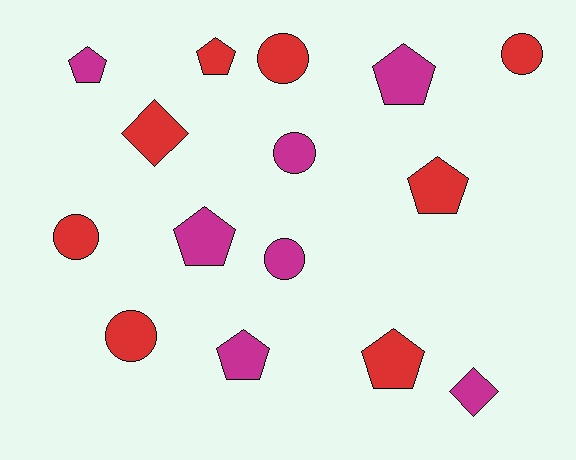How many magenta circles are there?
There are 2 magenta circles.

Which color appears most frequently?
Red, with 8 objects.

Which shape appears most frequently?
Pentagon, with 7 objects.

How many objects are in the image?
There are 15 objects.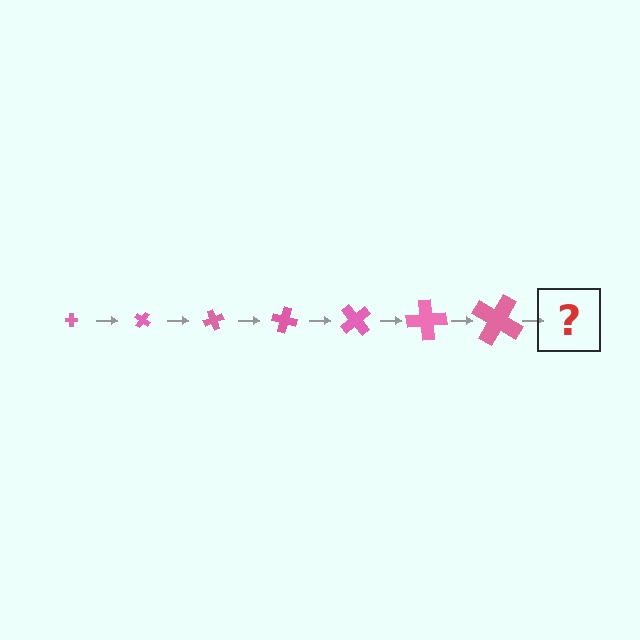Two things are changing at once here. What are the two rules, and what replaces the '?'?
The two rules are that the cross grows larger each step and it rotates 35 degrees each step. The '?' should be a cross, larger than the previous one and rotated 245 degrees from the start.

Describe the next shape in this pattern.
It should be a cross, larger than the previous one and rotated 245 degrees from the start.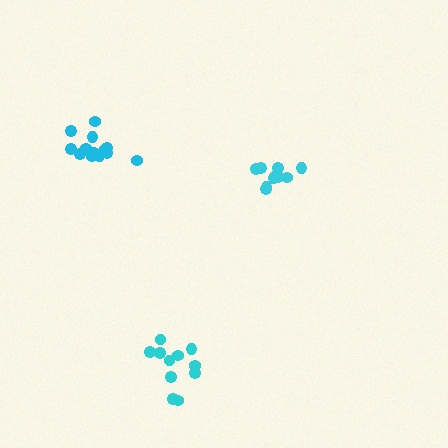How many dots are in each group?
Group 1: 10 dots, Group 2: 13 dots, Group 3: 11 dots (34 total).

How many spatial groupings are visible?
There are 3 spatial groupings.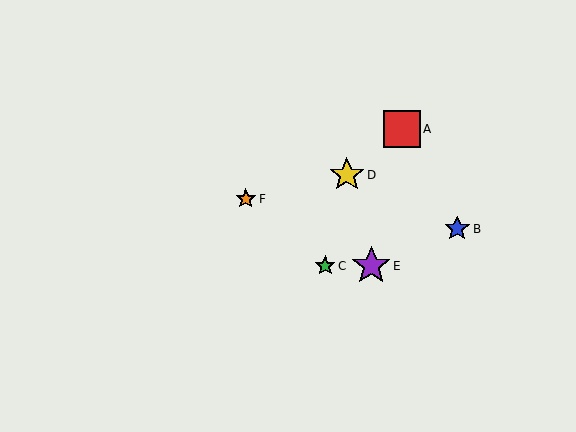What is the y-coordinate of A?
Object A is at y≈129.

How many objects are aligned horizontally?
2 objects (C, E) are aligned horizontally.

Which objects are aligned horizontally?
Objects C, E are aligned horizontally.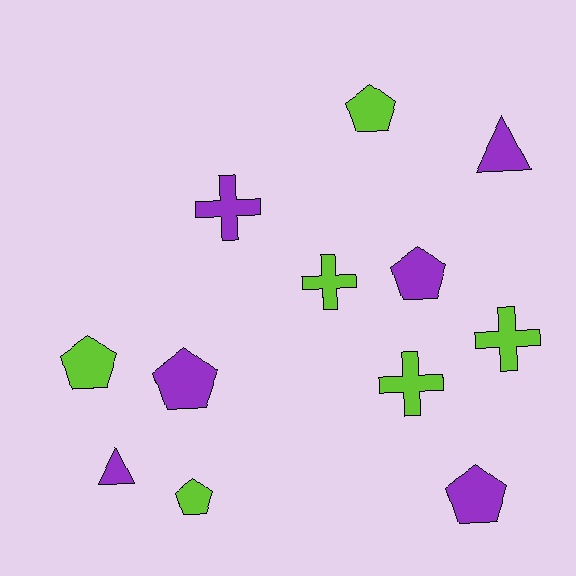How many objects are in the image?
There are 12 objects.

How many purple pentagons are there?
There are 3 purple pentagons.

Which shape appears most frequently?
Pentagon, with 6 objects.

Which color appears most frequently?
Lime, with 6 objects.